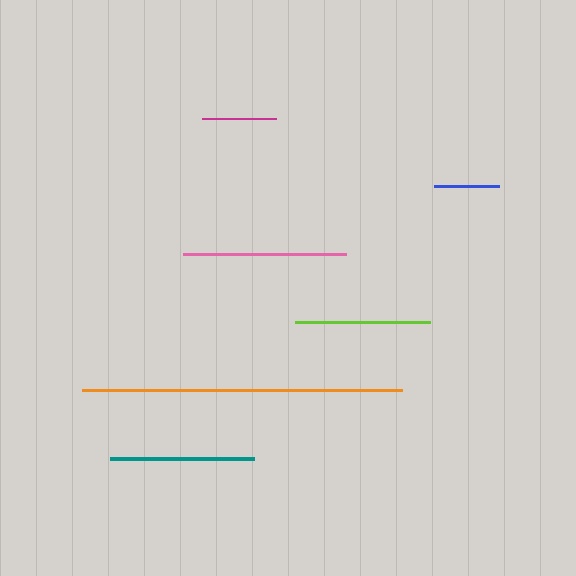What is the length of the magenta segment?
The magenta segment is approximately 74 pixels long.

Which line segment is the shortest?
The blue line is the shortest at approximately 65 pixels.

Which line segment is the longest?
The orange line is the longest at approximately 320 pixels.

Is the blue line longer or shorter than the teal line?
The teal line is longer than the blue line.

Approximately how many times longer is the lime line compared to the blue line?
The lime line is approximately 2.1 times the length of the blue line.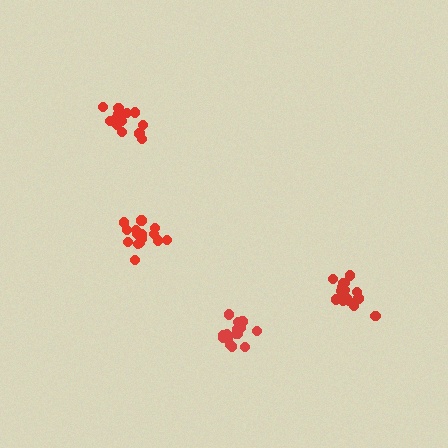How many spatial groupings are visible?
There are 4 spatial groupings.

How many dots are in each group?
Group 1: 15 dots, Group 2: 15 dots, Group 3: 18 dots, Group 4: 14 dots (62 total).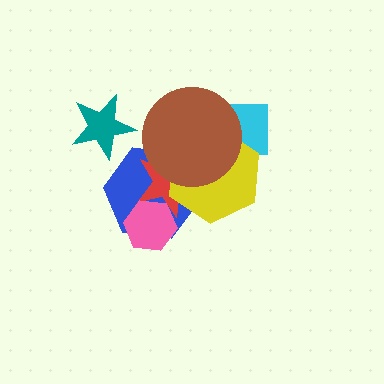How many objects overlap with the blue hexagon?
4 objects overlap with the blue hexagon.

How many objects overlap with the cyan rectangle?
2 objects overlap with the cyan rectangle.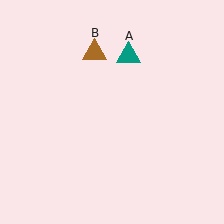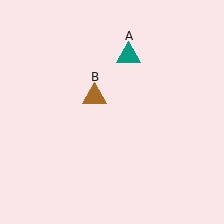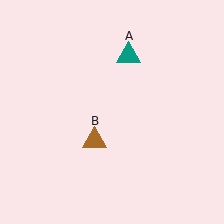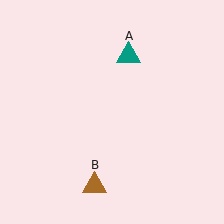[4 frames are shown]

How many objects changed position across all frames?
1 object changed position: brown triangle (object B).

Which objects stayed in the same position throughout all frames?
Teal triangle (object A) remained stationary.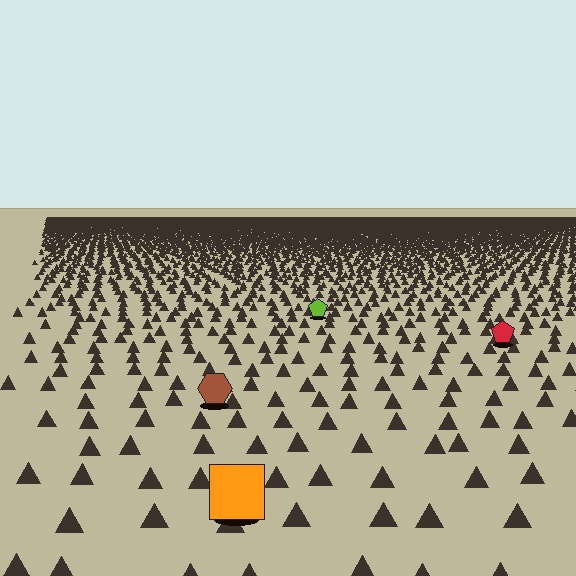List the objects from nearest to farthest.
From nearest to farthest: the orange square, the brown hexagon, the red pentagon, the lime pentagon.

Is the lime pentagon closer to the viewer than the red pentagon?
No. The red pentagon is closer — you can tell from the texture gradient: the ground texture is coarser near it.